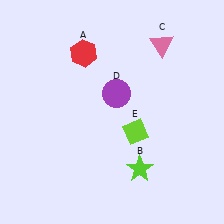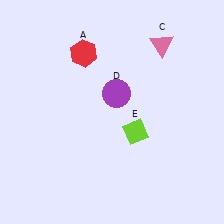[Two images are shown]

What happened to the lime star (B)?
The lime star (B) was removed in Image 2. It was in the bottom-right area of Image 1.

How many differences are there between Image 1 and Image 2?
There is 1 difference between the two images.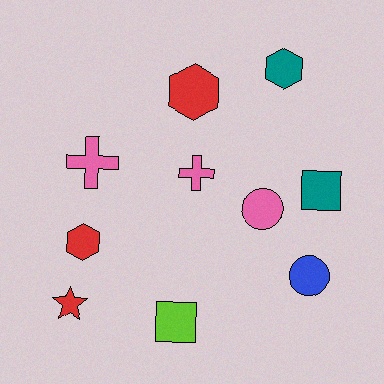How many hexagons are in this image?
There are 3 hexagons.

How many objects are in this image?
There are 10 objects.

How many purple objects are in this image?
There are no purple objects.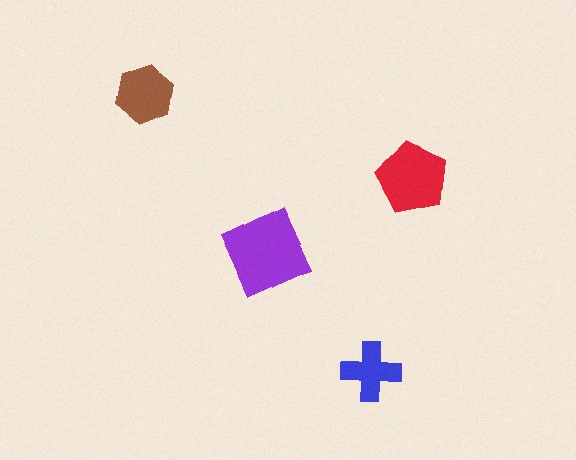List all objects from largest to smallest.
The purple square, the red pentagon, the brown hexagon, the blue cross.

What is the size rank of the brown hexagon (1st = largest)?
3rd.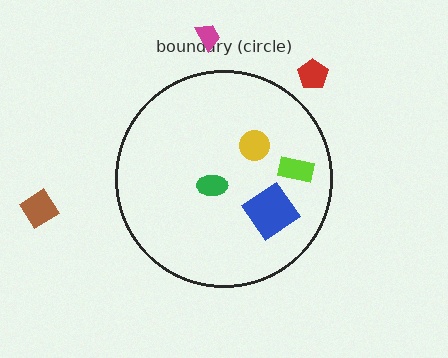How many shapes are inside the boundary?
4 inside, 3 outside.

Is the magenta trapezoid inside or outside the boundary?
Outside.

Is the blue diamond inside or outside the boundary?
Inside.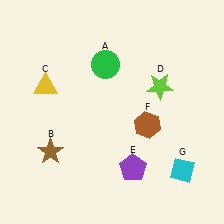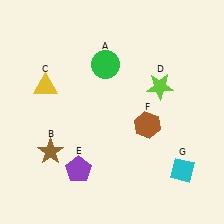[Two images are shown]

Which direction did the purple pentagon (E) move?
The purple pentagon (E) moved left.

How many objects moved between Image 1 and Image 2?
1 object moved between the two images.